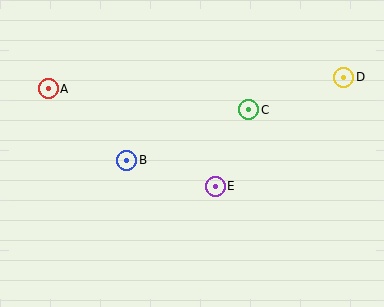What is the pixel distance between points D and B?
The distance between D and B is 232 pixels.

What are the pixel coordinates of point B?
Point B is at (127, 160).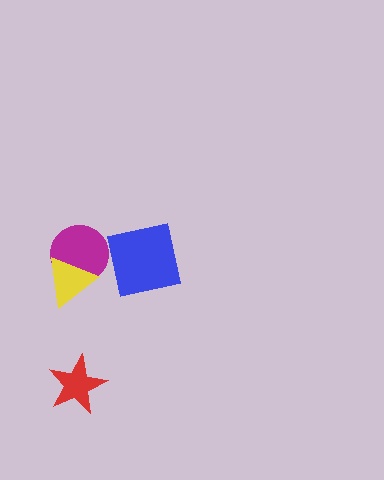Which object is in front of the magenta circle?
The yellow triangle is in front of the magenta circle.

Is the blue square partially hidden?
No, no other shape covers it.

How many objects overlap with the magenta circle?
1 object overlaps with the magenta circle.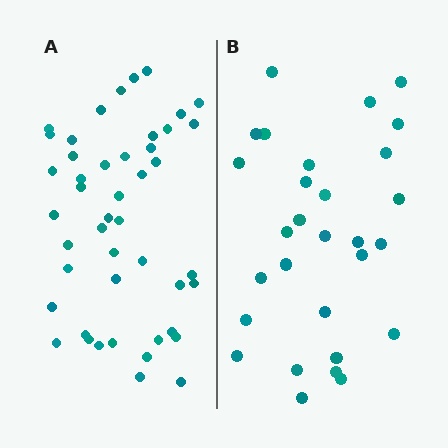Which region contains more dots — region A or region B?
Region A (the left region) has more dots.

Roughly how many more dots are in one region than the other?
Region A has approximately 15 more dots than region B.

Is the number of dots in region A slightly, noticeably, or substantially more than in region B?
Region A has substantially more. The ratio is roughly 1.6 to 1.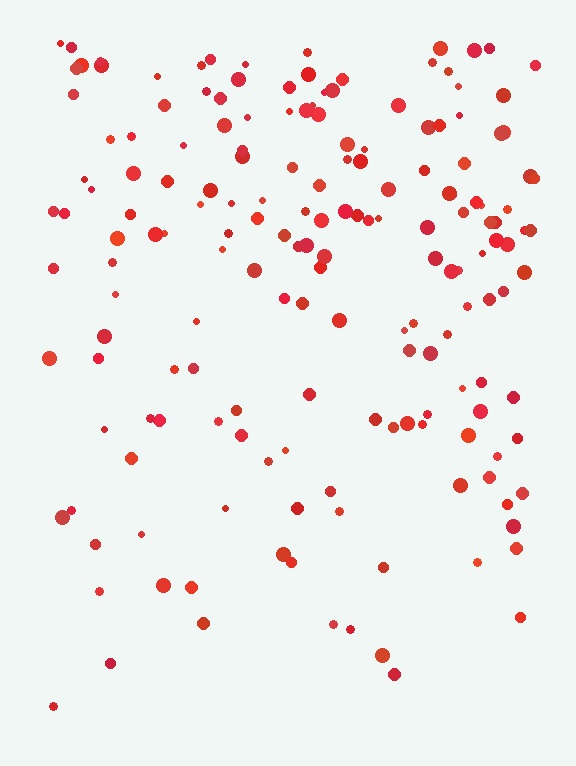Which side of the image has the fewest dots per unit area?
The bottom.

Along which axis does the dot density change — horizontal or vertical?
Vertical.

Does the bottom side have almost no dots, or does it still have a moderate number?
Still a moderate number, just noticeably fewer than the top.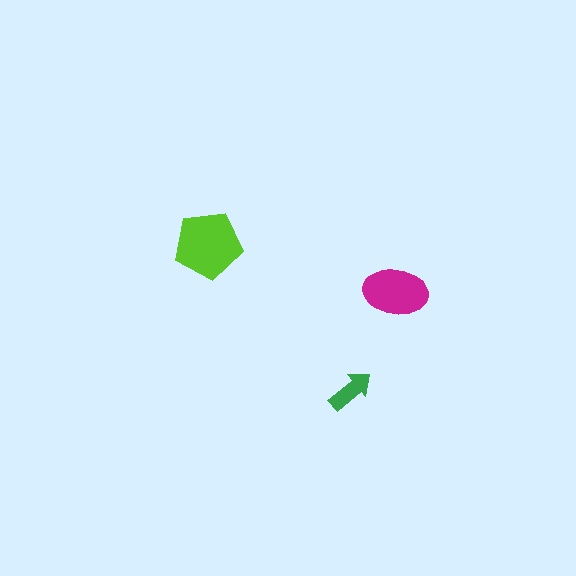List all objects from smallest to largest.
The green arrow, the magenta ellipse, the lime pentagon.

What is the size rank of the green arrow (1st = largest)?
3rd.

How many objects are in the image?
There are 3 objects in the image.